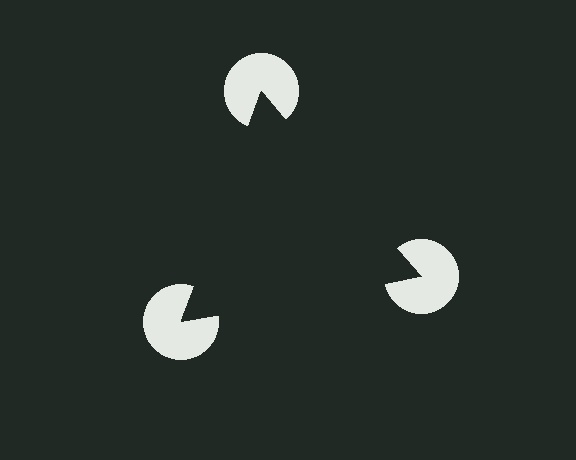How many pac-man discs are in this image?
There are 3 — one at each vertex of the illusory triangle.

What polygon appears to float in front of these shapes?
An illusory triangle — its edges are inferred from the aligned wedge cuts in the pac-man discs, not physically drawn.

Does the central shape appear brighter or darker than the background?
It typically appears slightly darker than the background, even though no actual brightness change is drawn.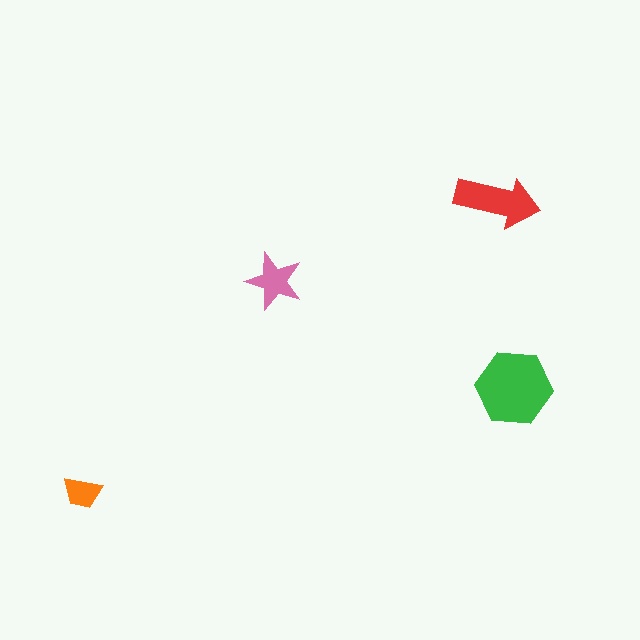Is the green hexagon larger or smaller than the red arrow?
Larger.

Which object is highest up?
The red arrow is topmost.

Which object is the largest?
The green hexagon.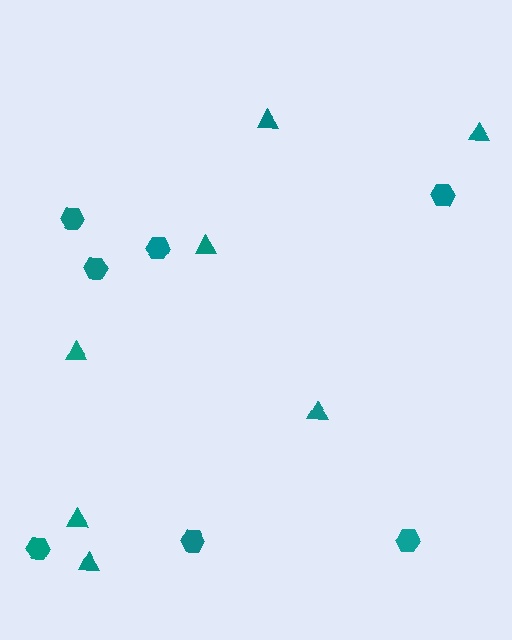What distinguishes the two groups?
There are 2 groups: one group of triangles (7) and one group of hexagons (7).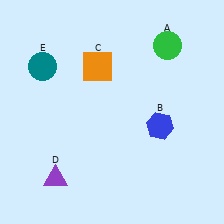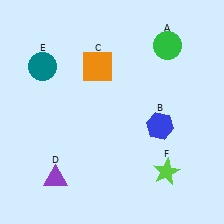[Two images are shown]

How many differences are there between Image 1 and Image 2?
There is 1 difference between the two images.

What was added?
A lime star (F) was added in Image 2.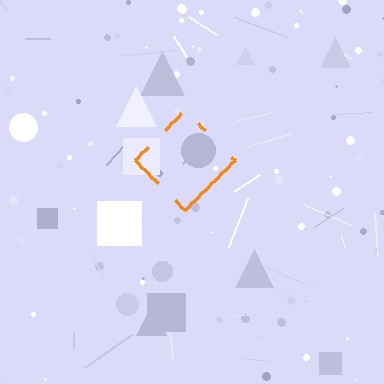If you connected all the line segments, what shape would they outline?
They would outline a diamond.